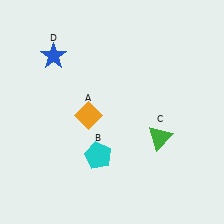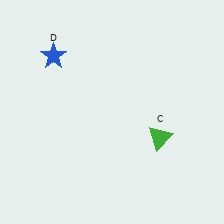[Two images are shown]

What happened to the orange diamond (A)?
The orange diamond (A) was removed in Image 2. It was in the bottom-left area of Image 1.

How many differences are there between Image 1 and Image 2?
There are 2 differences between the two images.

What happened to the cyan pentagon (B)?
The cyan pentagon (B) was removed in Image 2. It was in the bottom-left area of Image 1.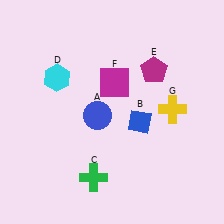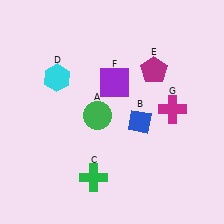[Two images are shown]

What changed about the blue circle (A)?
In Image 1, A is blue. In Image 2, it changed to green.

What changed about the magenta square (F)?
In Image 1, F is magenta. In Image 2, it changed to purple.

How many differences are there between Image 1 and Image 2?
There are 3 differences between the two images.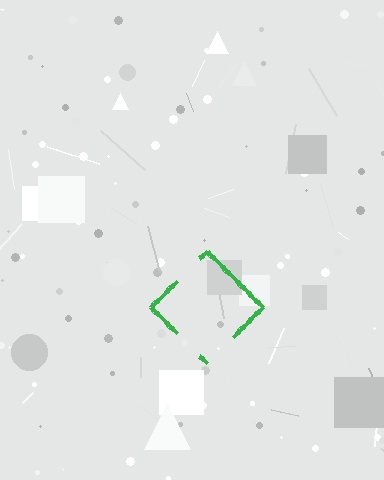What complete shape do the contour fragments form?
The contour fragments form a diamond.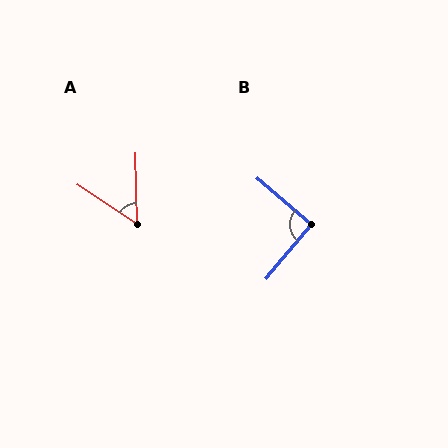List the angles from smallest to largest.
A (55°), B (91°).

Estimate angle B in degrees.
Approximately 91 degrees.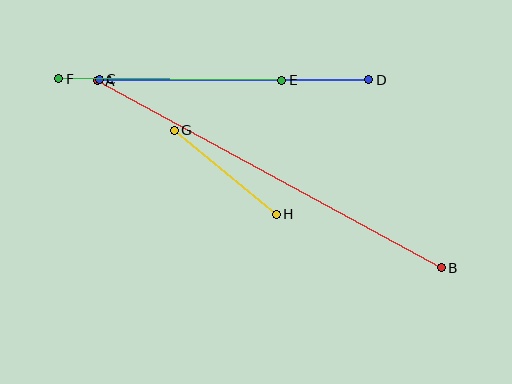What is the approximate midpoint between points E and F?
The midpoint is at approximately (170, 80) pixels.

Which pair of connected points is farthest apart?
Points A and B are farthest apart.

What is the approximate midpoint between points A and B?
The midpoint is at approximately (269, 174) pixels.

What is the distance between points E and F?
The distance is approximately 223 pixels.